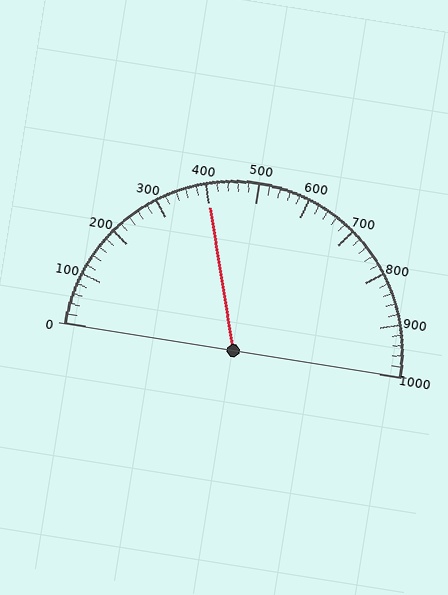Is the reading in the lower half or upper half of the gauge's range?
The reading is in the lower half of the range (0 to 1000).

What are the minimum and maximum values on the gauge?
The gauge ranges from 0 to 1000.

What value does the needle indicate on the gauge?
The needle indicates approximately 400.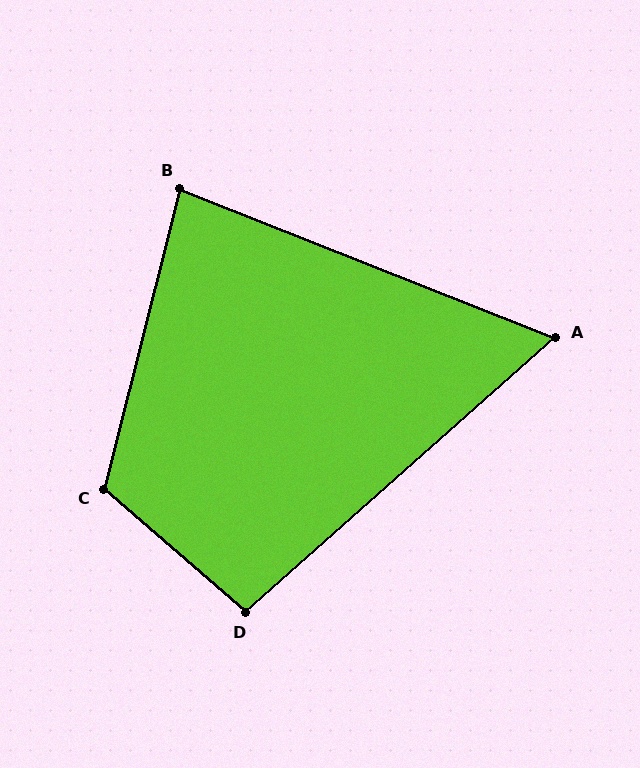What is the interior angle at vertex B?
Approximately 83 degrees (acute).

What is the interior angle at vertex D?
Approximately 97 degrees (obtuse).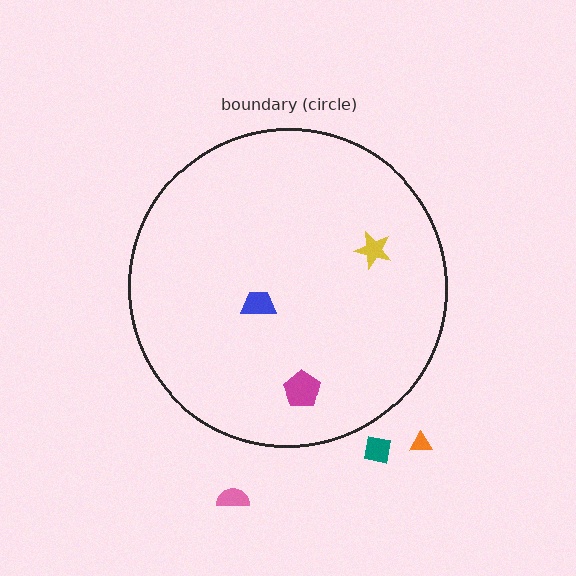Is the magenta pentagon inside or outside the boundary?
Inside.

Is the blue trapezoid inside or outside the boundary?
Inside.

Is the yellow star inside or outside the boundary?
Inside.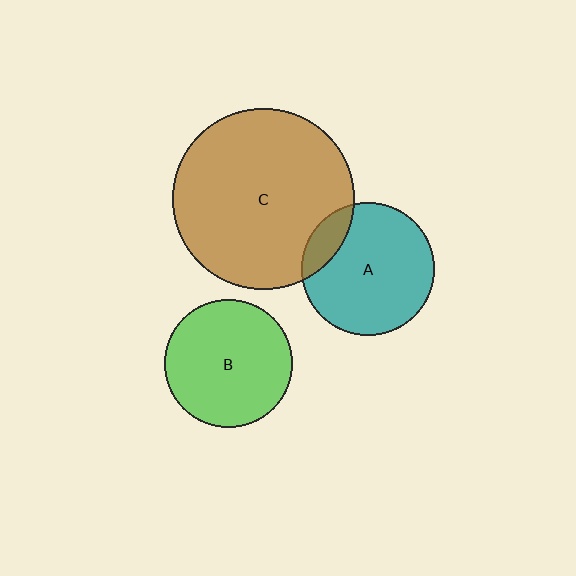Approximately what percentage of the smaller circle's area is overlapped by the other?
Approximately 15%.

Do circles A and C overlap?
Yes.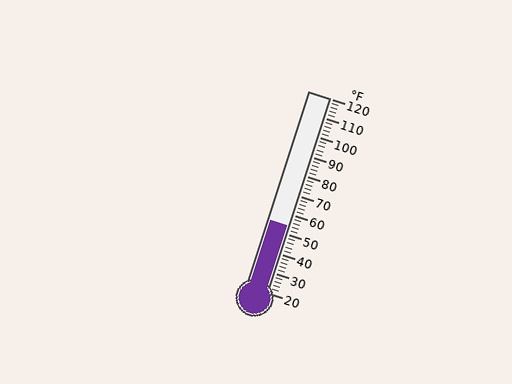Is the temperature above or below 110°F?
The temperature is below 110°F.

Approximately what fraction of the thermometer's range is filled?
The thermometer is filled to approximately 35% of its range.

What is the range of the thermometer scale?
The thermometer scale ranges from 20°F to 120°F.